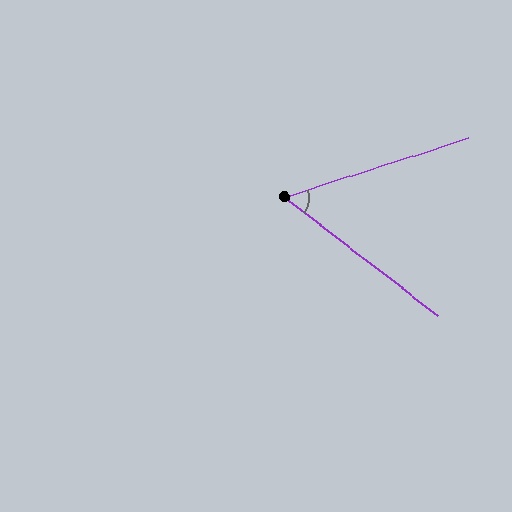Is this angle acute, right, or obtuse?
It is acute.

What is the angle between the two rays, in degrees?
Approximately 56 degrees.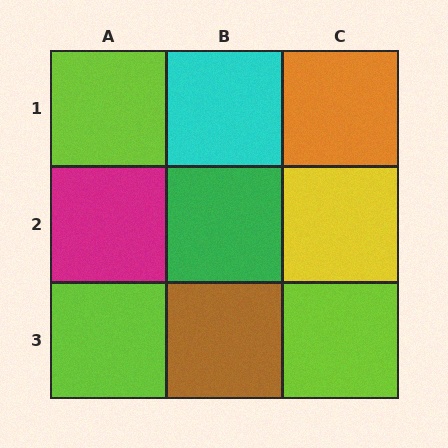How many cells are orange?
1 cell is orange.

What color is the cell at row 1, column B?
Cyan.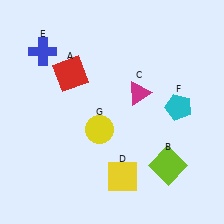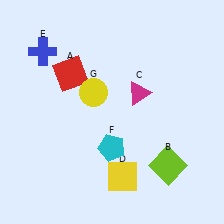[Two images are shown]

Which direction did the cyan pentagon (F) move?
The cyan pentagon (F) moved left.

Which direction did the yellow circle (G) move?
The yellow circle (G) moved up.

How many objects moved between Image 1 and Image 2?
2 objects moved between the two images.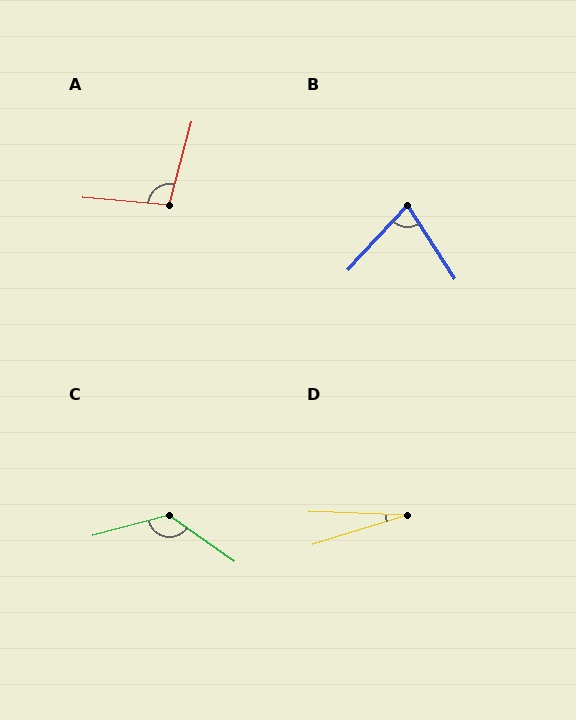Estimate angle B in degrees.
Approximately 76 degrees.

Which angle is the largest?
C, at approximately 130 degrees.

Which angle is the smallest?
D, at approximately 19 degrees.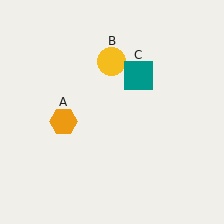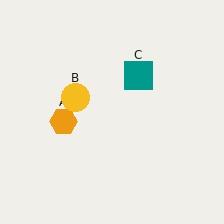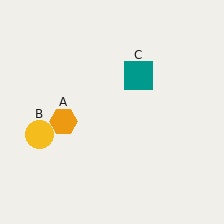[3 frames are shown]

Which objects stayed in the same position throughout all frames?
Orange hexagon (object A) and teal square (object C) remained stationary.